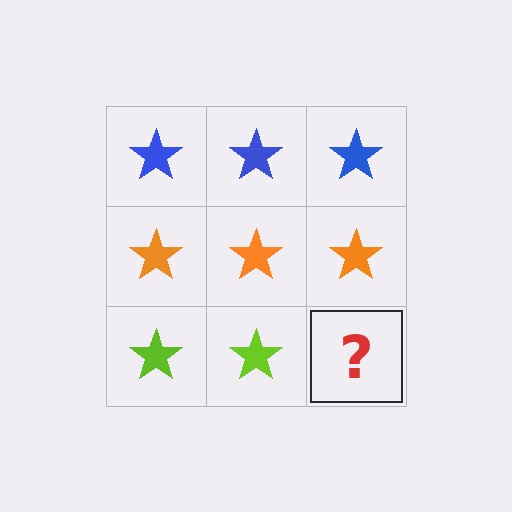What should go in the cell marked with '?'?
The missing cell should contain a lime star.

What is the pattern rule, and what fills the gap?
The rule is that each row has a consistent color. The gap should be filled with a lime star.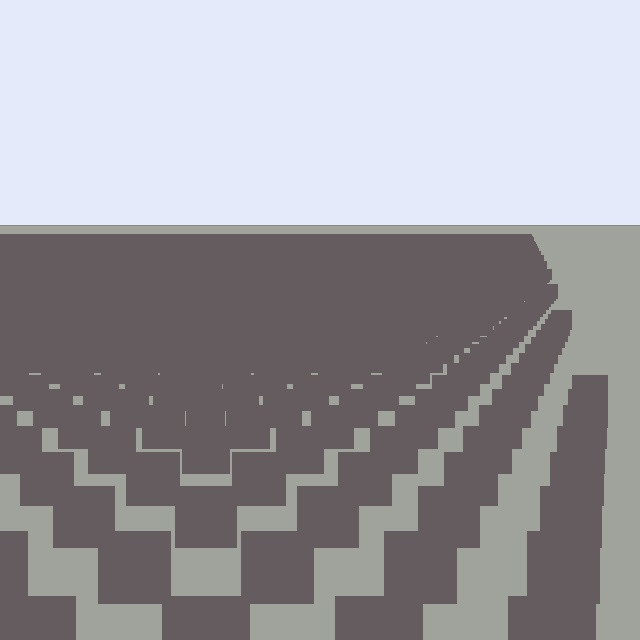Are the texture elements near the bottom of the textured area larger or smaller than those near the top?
Larger. Near the bottom, elements are closer to the viewer and appear at a bigger on-screen size.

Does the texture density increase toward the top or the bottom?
Density increases toward the top.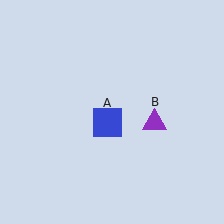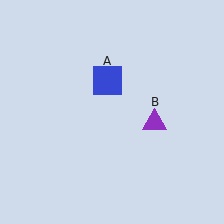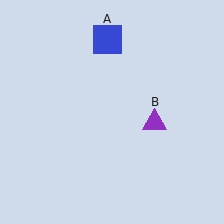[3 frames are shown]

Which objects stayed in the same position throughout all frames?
Purple triangle (object B) remained stationary.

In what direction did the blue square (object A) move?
The blue square (object A) moved up.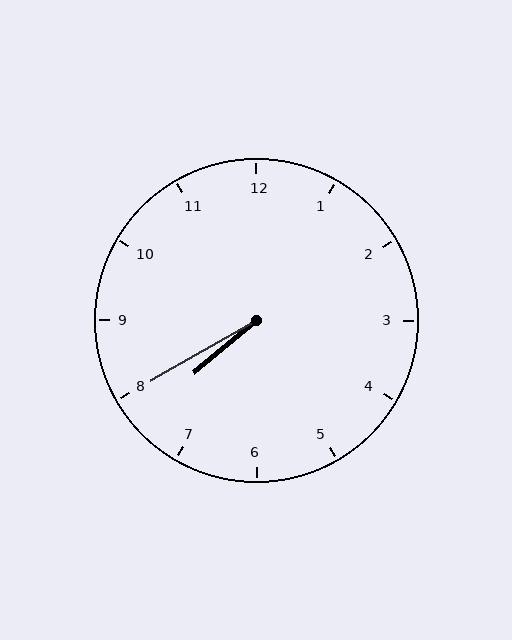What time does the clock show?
7:40.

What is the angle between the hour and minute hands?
Approximately 10 degrees.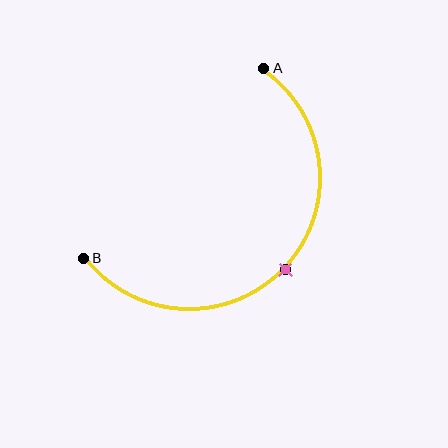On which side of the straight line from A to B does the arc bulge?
The arc bulges below and to the right of the straight line connecting A and B.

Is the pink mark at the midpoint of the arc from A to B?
Yes. The pink mark lies on the arc at equal arc-length from both A and B — it is the arc midpoint.